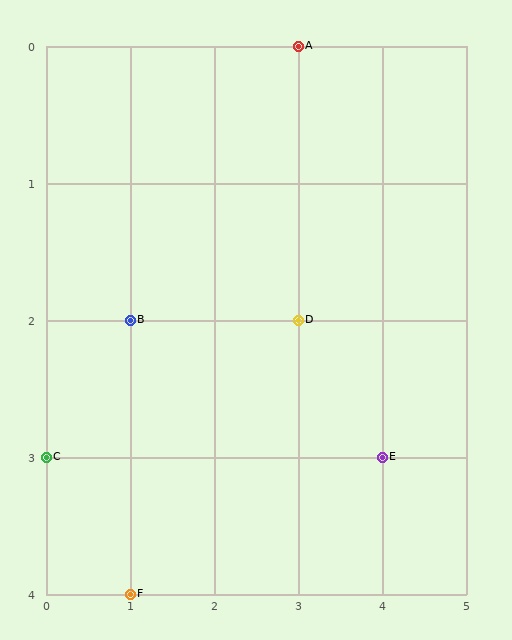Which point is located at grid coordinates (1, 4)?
Point F is at (1, 4).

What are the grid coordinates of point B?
Point B is at grid coordinates (1, 2).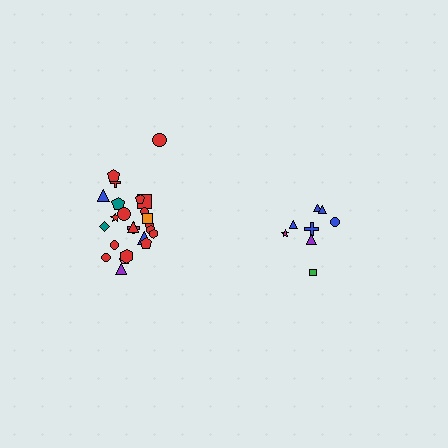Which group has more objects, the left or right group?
The left group.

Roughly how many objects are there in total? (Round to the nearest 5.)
Roughly 35 objects in total.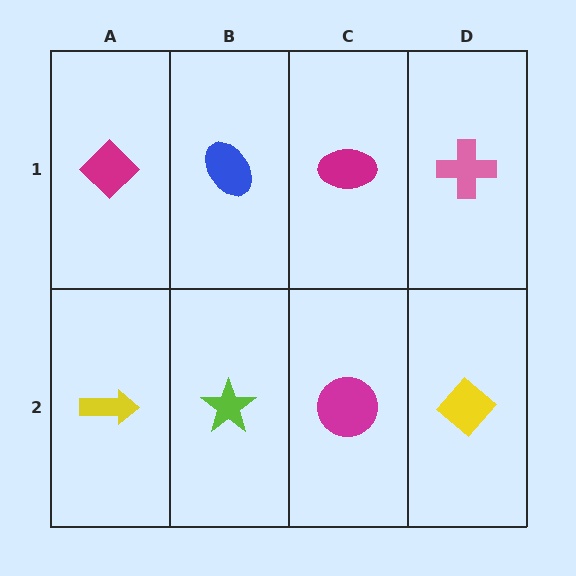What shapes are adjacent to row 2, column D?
A pink cross (row 1, column D), a magenta circle (row 2, column C).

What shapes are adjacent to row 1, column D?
A yellow diamond (row 2, column D), a magenta ellipse (row 1, column C).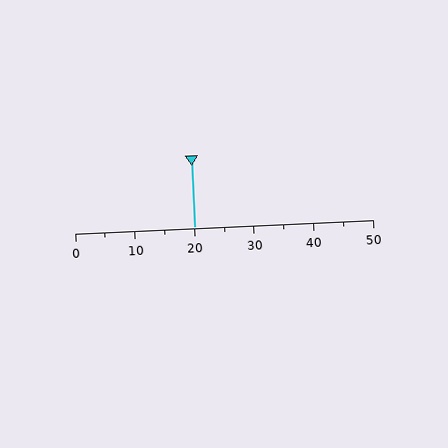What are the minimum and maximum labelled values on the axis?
The axis runs from 0 to 50.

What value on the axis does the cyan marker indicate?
The marker indicates approximately 20.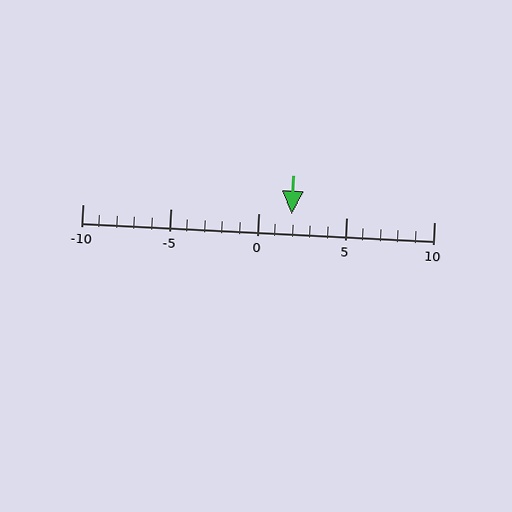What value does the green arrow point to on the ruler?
The green arrow points to approximately 2.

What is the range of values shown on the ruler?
The ruler shows values from -10 to 10.